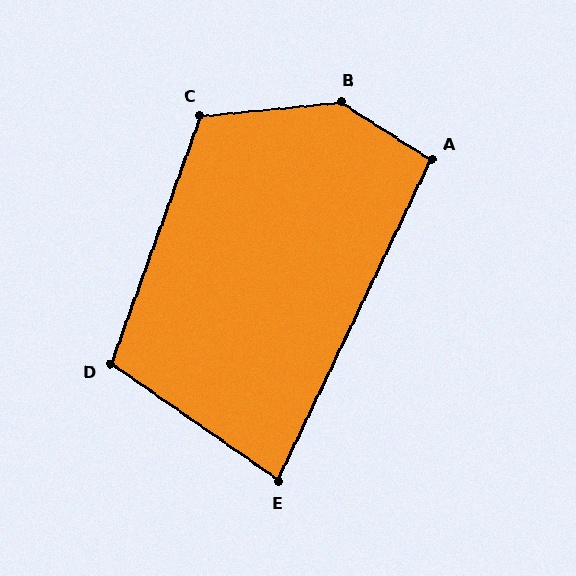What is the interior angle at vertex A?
Approximately 97 degrees (obtuse).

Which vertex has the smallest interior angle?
E, at approximately 81 degrees.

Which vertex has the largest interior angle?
B, at approximately 142 degrees.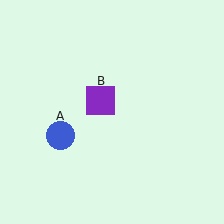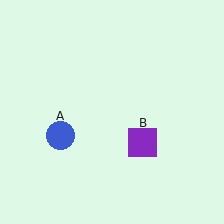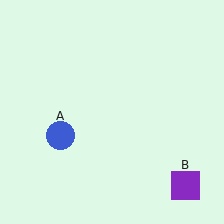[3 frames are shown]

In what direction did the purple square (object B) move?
The purple square (object B) moved down and to the right.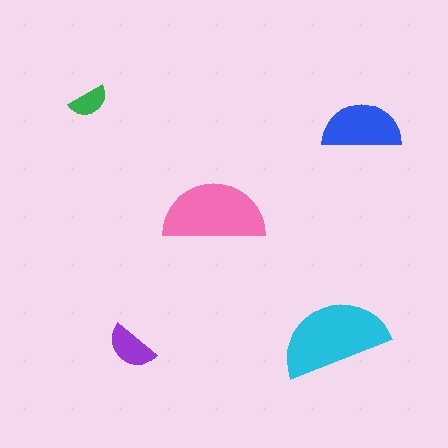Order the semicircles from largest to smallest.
the cyan one, the pink one, the blue one, the purple one, the green one.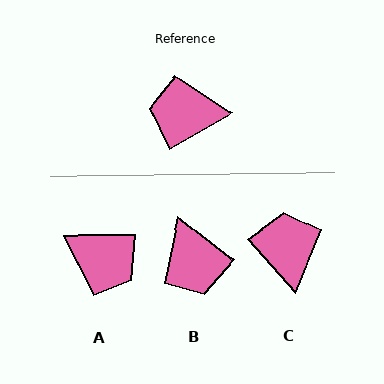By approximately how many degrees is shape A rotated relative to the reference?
Approximately 150 degrees counter-clockwise.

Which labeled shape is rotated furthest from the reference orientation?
A, about 150 degrees away.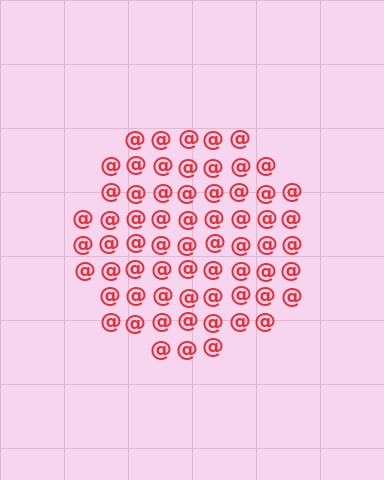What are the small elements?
The small elements are at signs.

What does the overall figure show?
The overall figure shows a circle.